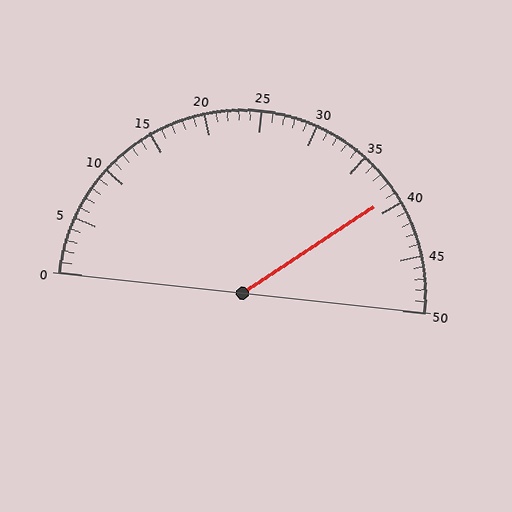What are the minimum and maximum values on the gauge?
The gauge ranges from 0 to 50.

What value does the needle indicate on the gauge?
The needle indicates approximately 39.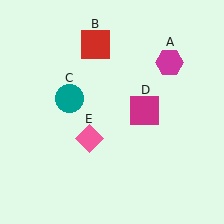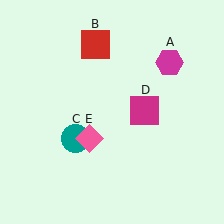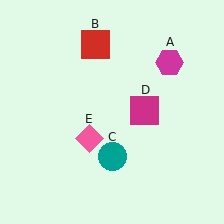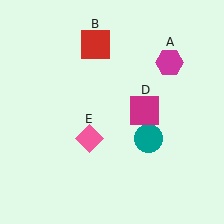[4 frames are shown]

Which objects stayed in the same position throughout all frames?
Magenta hexagon (object A) and red square (object B) and magenta square (object D) and pink diamond (object E) remained stationary.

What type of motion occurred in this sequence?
The teal circle (object C) rotated counterclockwise around the center of the scene.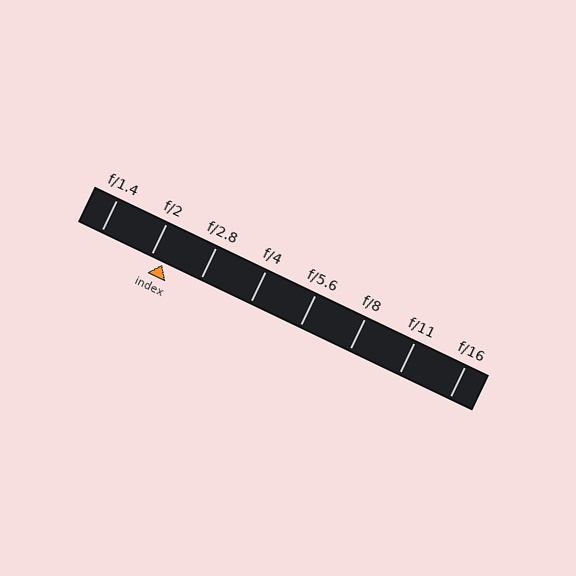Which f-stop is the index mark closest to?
The index mark is closest to f/2.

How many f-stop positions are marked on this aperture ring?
There are 8 f-stop positions marked.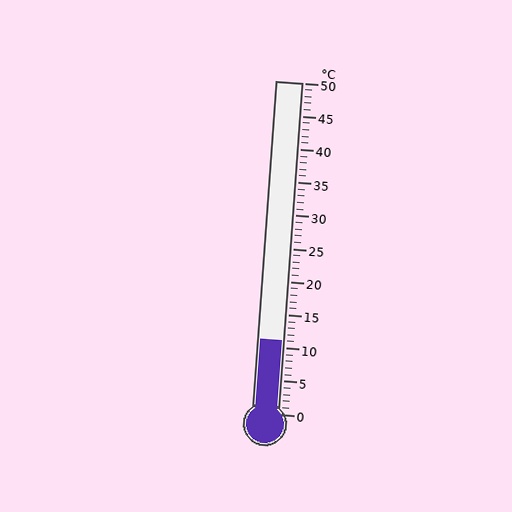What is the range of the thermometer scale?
The thermometer scale ranges from 0°C to 50°C.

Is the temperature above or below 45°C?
The temperature is below 45°C.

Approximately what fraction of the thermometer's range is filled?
The thermometer is filled to approximately 20% of its range.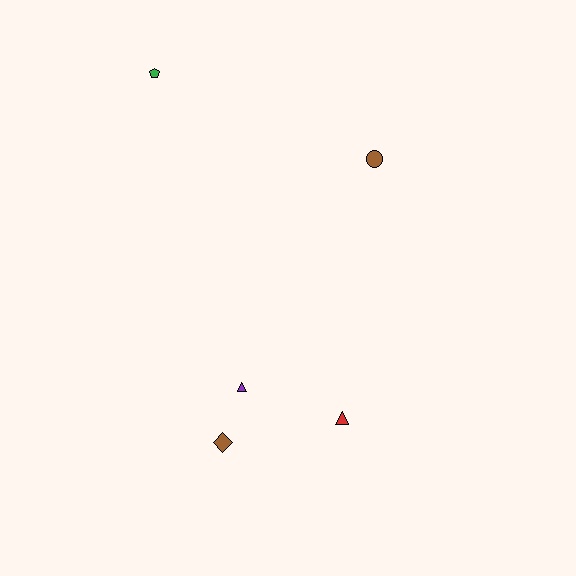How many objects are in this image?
There are 5 objects.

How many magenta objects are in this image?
There are no magenta objects.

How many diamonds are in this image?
There is 1 diamond.